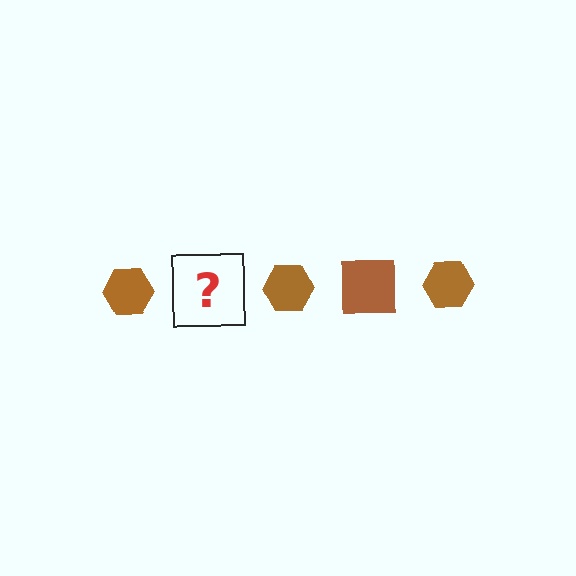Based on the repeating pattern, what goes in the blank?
The blank should be a brown square.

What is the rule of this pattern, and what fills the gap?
The rule is that the pattern cycles through hexagon, square shapes in brown. The gap should be filled with a brown square.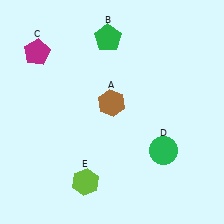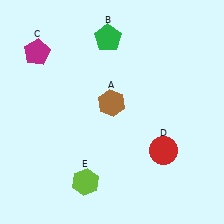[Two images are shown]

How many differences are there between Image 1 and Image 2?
There is 1 difference between the two images.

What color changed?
The circle (D) changed from green in Image 1 to red in Image 2.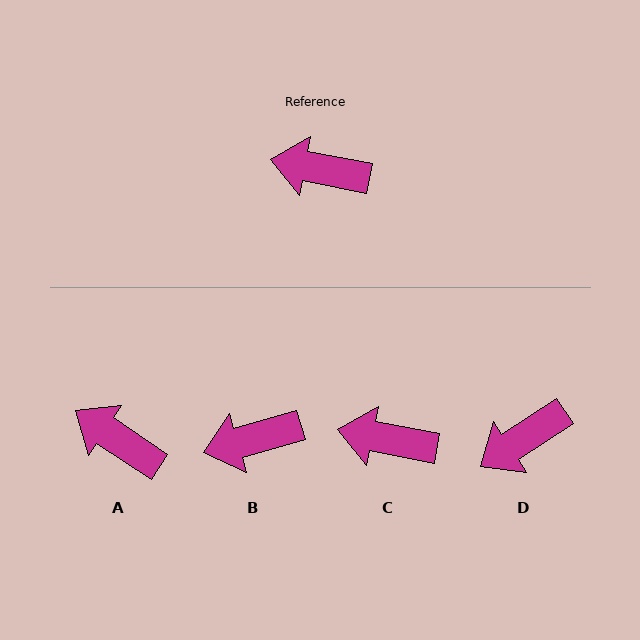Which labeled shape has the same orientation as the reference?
C.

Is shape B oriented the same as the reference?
No, it is off by about 27 degrees.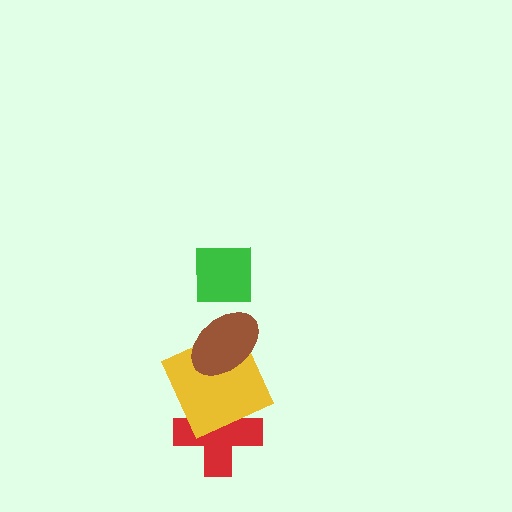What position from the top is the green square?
The green square is 1st from the top.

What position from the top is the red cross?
The red cross is 4th from the top.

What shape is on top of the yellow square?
The brown ellipse is on top of the yellow square.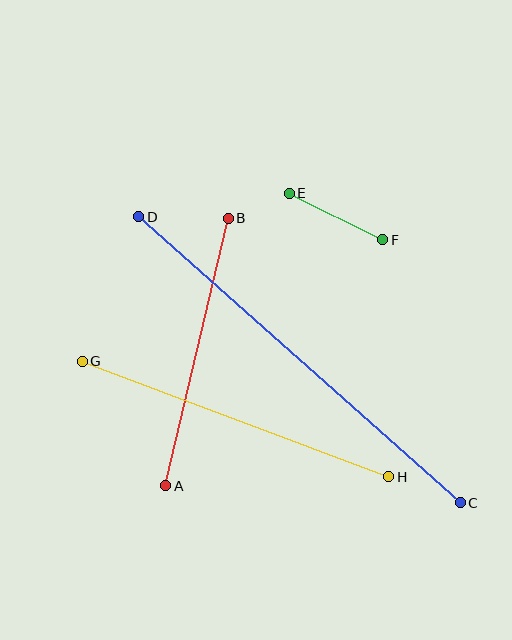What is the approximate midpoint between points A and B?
The midpoint is at approximately (197, 352) pixels.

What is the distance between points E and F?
The distance is approximately 105 pixels.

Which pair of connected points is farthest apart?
Points C and D are farthest apart.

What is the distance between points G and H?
The distance is approximately 328 pixels.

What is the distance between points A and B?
The distance is approximately 275 pixels.